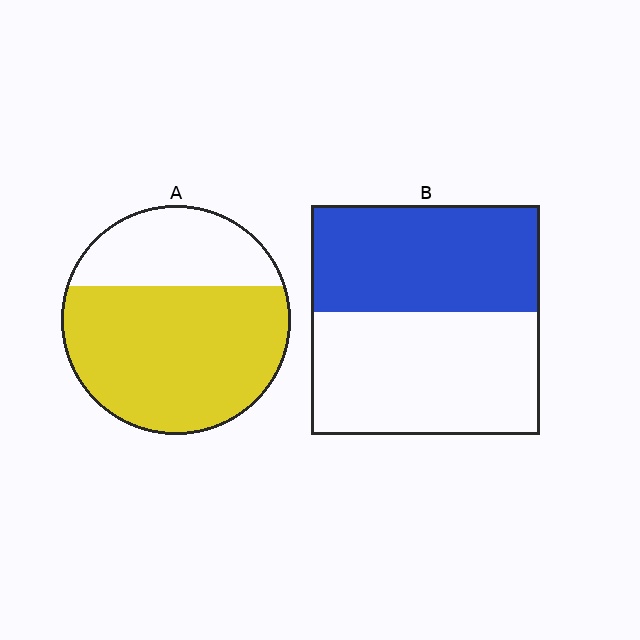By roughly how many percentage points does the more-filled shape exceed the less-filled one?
By roughly 20 percentage points (A over B).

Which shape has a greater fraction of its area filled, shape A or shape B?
Shape A.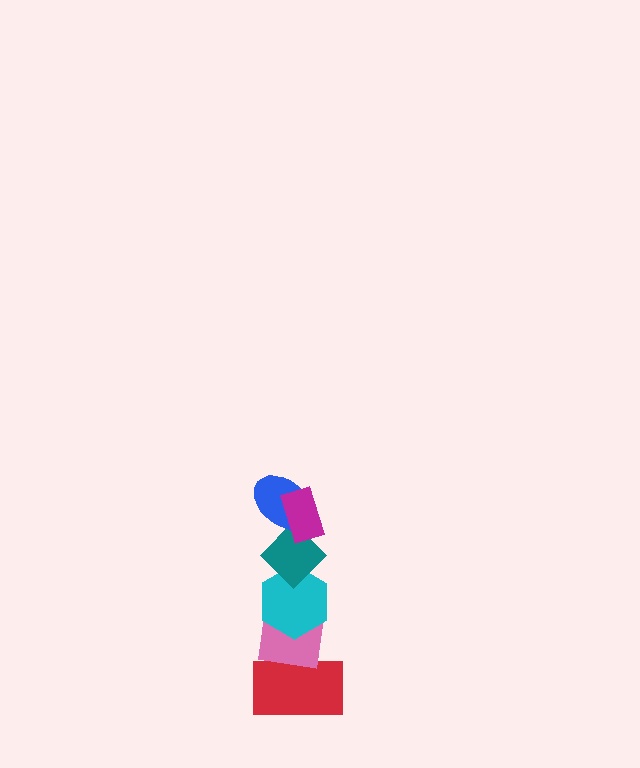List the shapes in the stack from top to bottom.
From top to bottom: the magenta rectangle, the blue ellipse, the teal diamond, the cyan hexagon, the pink square, the red rectangle.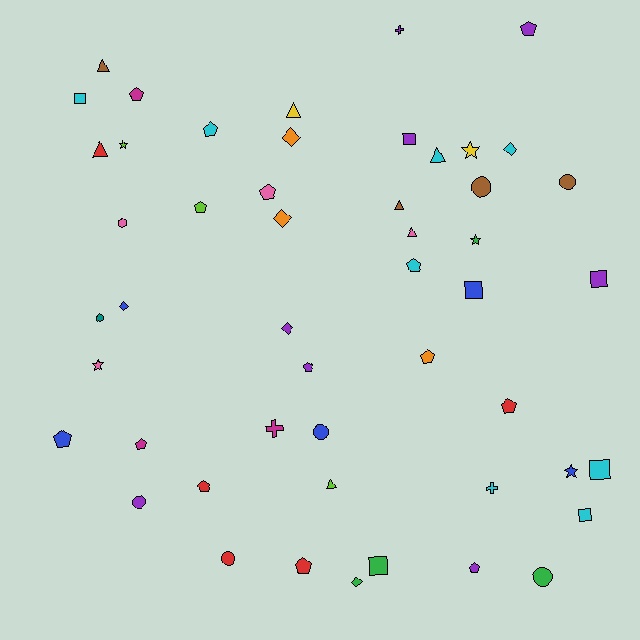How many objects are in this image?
There are 50 objects.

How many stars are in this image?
There are 5 stars.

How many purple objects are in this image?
There are 8 purple objects.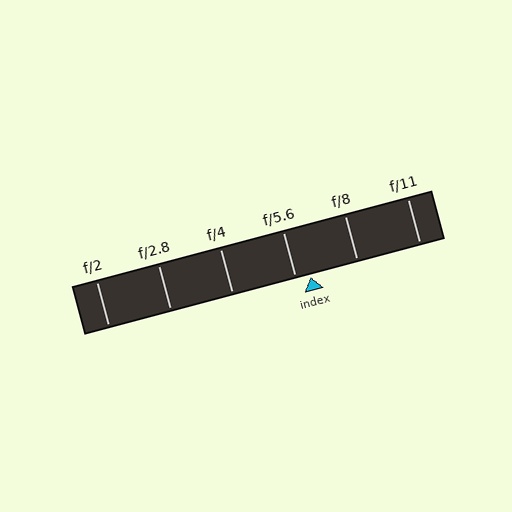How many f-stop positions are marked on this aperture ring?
There are 6 f-stop positions marked.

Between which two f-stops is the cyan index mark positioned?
The index mark is between f/5.6 and f/8.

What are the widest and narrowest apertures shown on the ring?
The widest aperture shown is f/2 and the narrowest is f/11.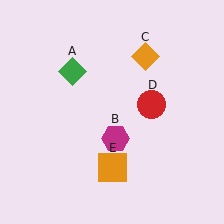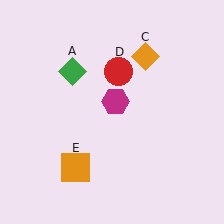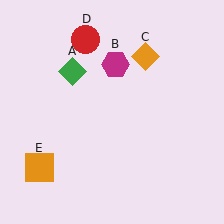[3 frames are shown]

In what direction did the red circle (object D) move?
The red circle (object D) moved up and to the left.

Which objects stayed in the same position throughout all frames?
Green diamond (object A) and orange diamond (object C) remained stationary.